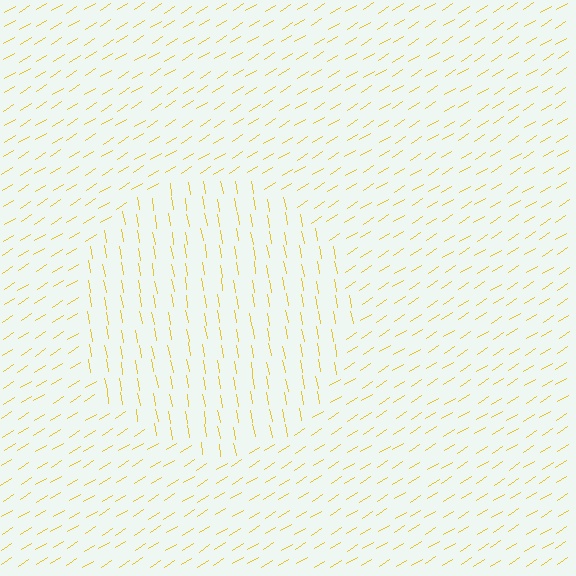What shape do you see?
I see a circle.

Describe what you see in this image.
The image is filled with small yellow line segments. A circle region in the image has lines oriented differently from the surrounding lines, creating a visible texture boundary.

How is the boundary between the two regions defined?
The boundary is defined purely by a change in line orientation (approximately 68 degrees difference). All lines are the same color and thickness.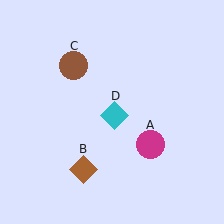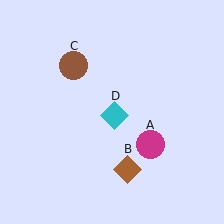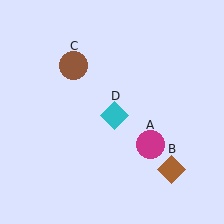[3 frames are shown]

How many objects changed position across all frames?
1 object changed position: brown diamond (object B).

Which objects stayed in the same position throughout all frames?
Magenta circle (object A) and brown circle (object C) and cyan diamond (object D) remained stationary.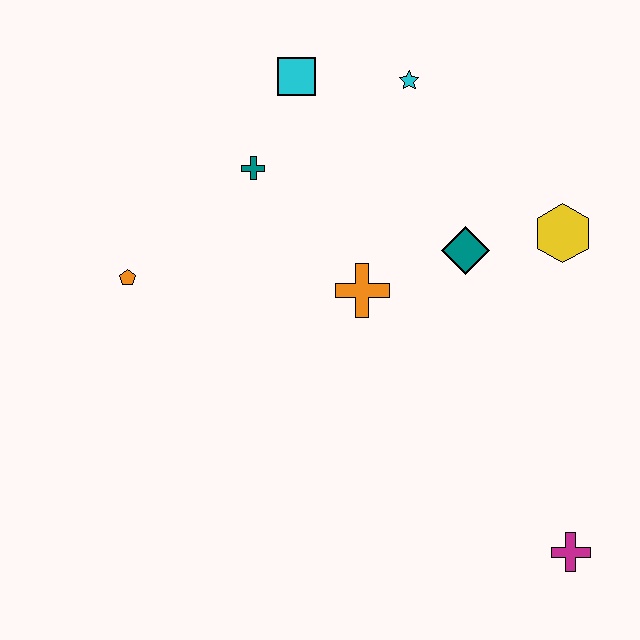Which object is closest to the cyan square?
The teal cross is closest to the cyan square.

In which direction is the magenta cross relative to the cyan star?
The magenta cross is below the cyan star.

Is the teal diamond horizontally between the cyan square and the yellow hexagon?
Yes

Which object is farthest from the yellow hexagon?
The orange pentagon is farthest from the yellow hexagon.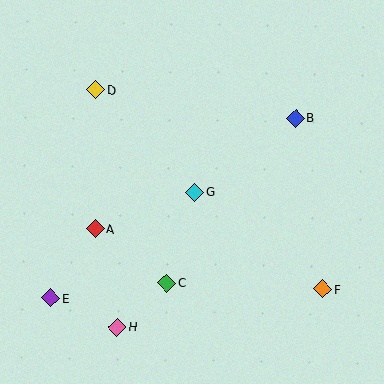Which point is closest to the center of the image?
Point G at (195, 192) is closest to the center.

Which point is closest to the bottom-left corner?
Point E is closest to the bottom-left corner.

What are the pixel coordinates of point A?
Point A is at (95, 229).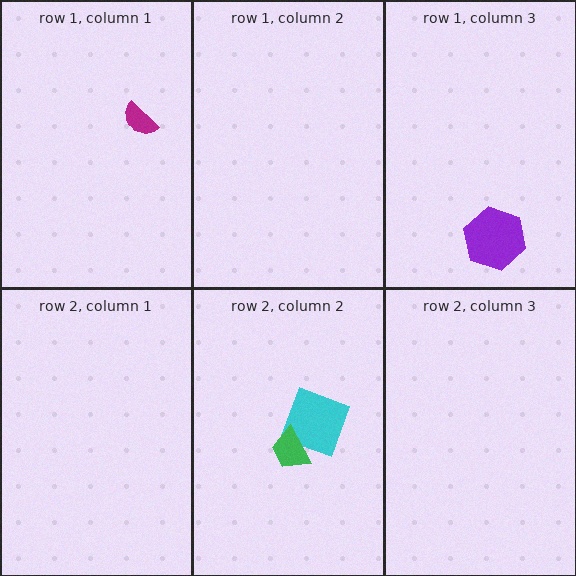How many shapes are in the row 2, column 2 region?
2.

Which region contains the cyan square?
The row 2, column 2 region.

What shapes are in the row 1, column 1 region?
The magenta semicircle.